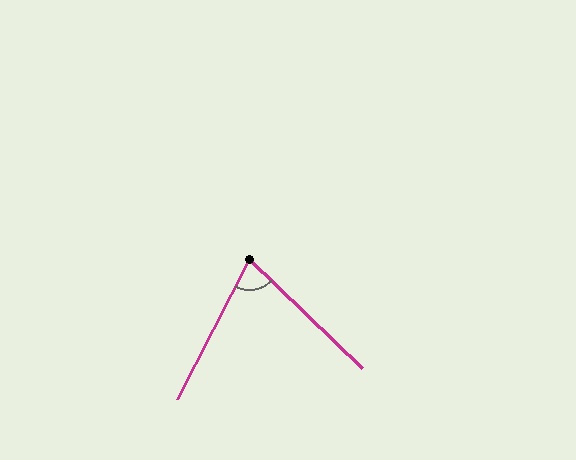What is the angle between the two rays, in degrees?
Approximately 73 degrees.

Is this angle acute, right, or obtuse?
It is acute.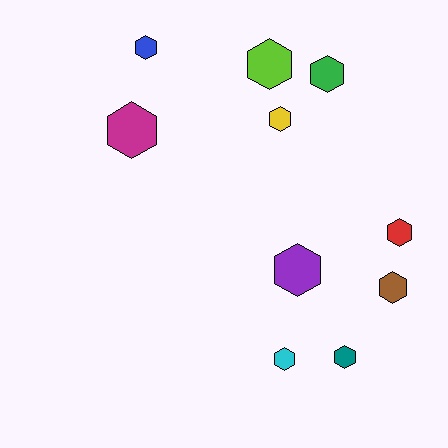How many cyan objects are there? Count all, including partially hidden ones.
There is 1 cyan object.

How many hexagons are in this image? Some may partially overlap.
There are 10 hexagons.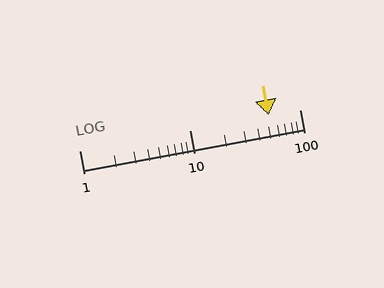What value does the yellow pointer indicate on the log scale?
The pointer indicates approximately 52.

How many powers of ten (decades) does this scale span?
The scale spans 2 decades, from 1 to 100.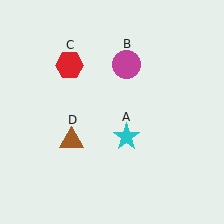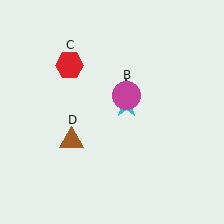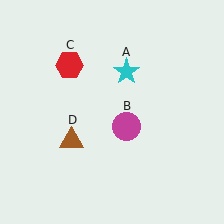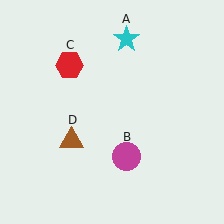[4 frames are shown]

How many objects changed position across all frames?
2 objects changed position: cyan star (object A), magenta circle (object B).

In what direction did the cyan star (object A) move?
The cyan star (object A) moved up.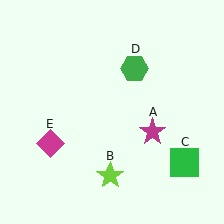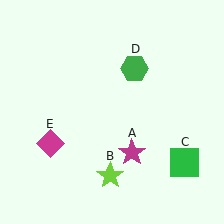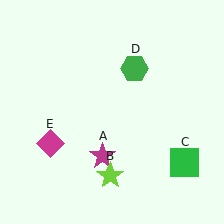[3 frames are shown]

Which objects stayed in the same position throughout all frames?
Lime star (object B) and green square (object C) and green hexagon (object D) and magenta diamond (object E) remained stationary.